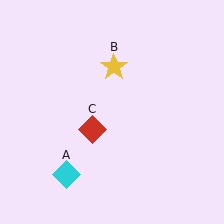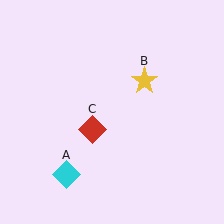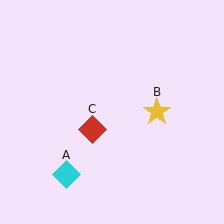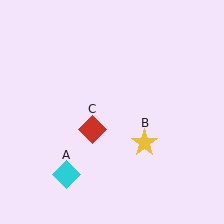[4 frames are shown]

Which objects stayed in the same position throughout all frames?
Cyan diamond (object A) and red diamond (object C) remained stationary.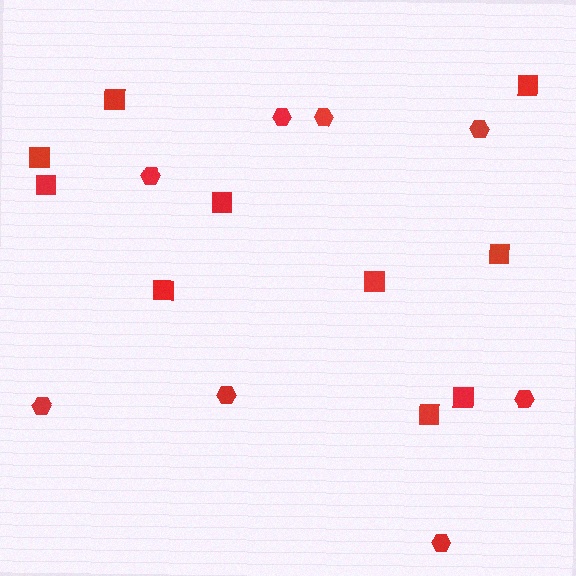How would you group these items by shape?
There are 2 groups: one group of squares (10) and one group of hexagons (8).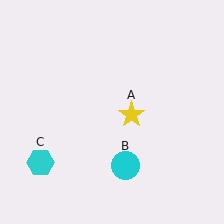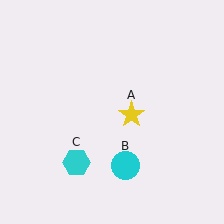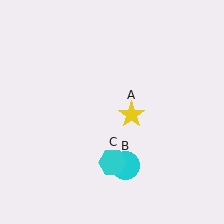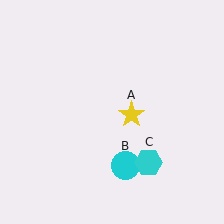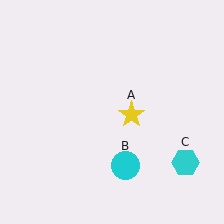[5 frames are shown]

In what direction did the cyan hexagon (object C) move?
The cyan hexagon (object C) moved right.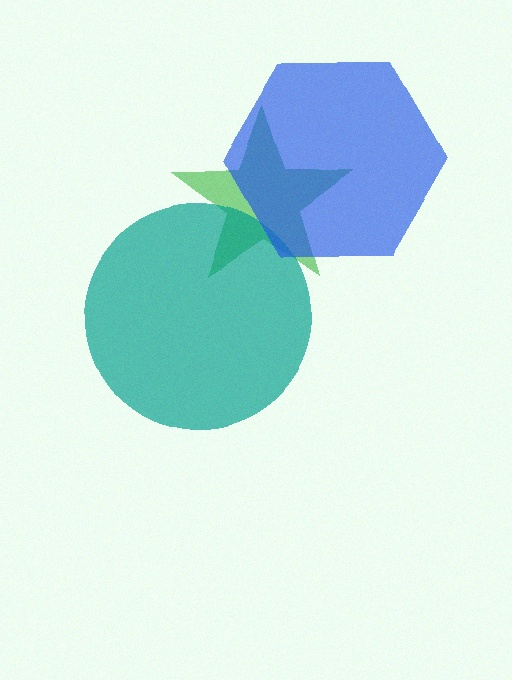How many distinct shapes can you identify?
There are 3 distinct shapes: a green star, a teal circle, a blue hexagon.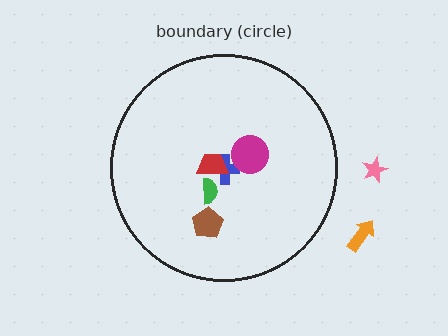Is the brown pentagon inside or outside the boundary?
Inside.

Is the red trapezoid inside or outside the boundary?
Inside.